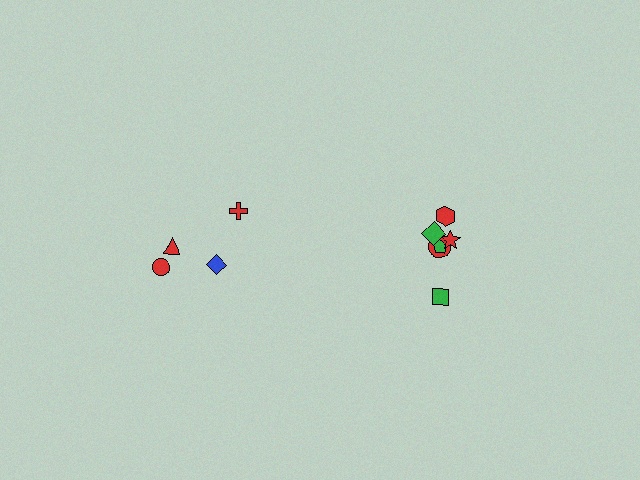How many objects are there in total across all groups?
There are 10 objects.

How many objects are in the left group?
There are 4 objects.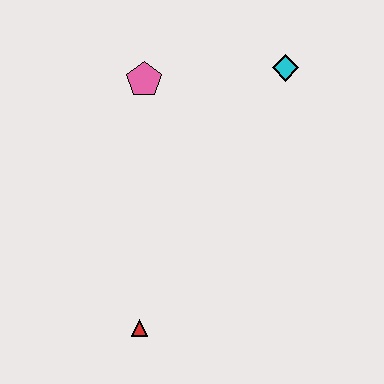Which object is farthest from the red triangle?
The cyan diamond is farthest from the red triangle.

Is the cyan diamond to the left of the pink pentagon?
No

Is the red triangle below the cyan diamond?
Yes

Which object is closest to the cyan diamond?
The pink pentagon is closest to the cyan diamond.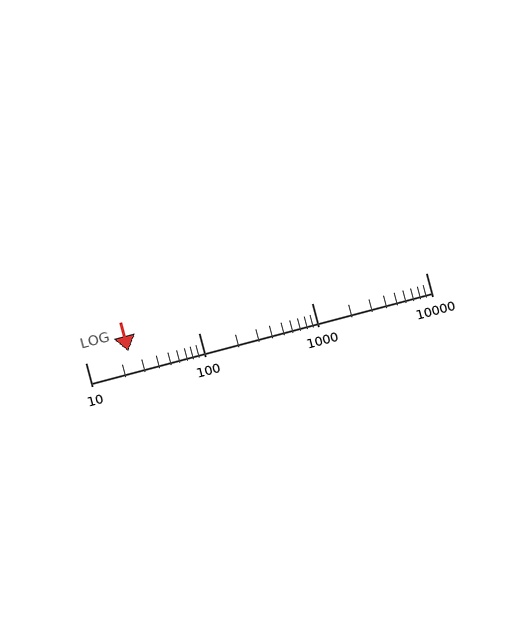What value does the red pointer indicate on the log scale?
The pointer indicates approximately 24.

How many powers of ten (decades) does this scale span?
The scale spans 3 decades, from 10 to 10000.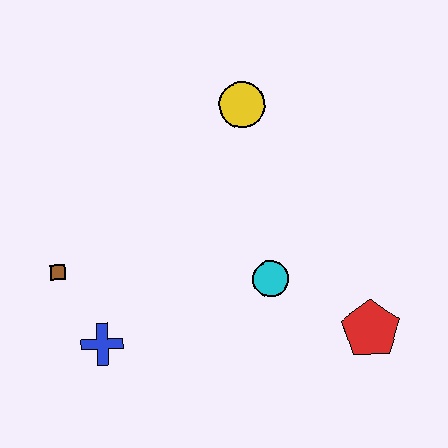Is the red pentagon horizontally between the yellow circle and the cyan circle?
No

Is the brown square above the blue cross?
Yes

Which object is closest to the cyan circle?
The red pentagon is closest to the cyan circle.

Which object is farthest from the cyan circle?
The brown square is farthest from the cyan circle.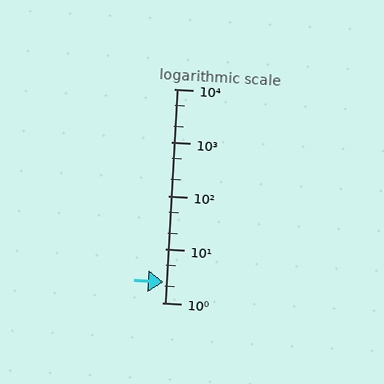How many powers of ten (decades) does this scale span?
The scale spans 4 decades, from 1 to 10000.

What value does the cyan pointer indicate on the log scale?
The pointer indicates approximately 2.4.